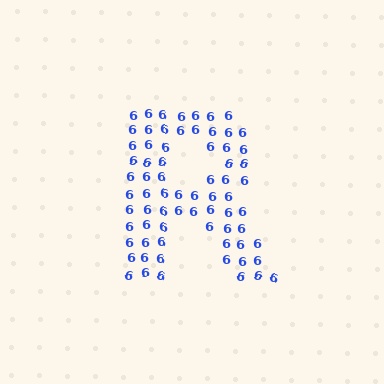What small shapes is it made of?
It is made of small digit 6's.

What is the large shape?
The large shape is the letter R.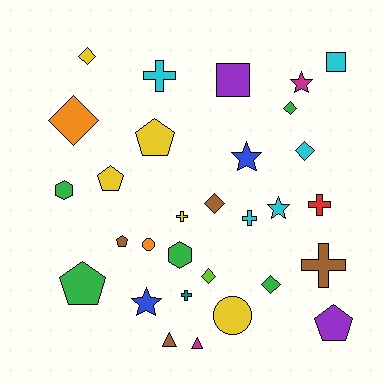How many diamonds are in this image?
There are 7 diamonds.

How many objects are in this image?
There are 30 objects.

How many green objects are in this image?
There are 5 green objects.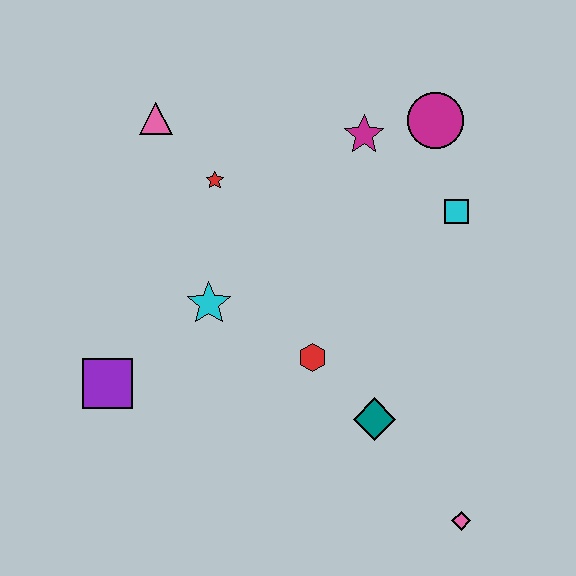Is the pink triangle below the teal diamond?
No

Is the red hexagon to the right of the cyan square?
No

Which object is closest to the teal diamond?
The red hexagon is closest to the teal diamond.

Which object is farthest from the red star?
The pink diamond is farthest from the red star.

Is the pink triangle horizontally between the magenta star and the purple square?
Yes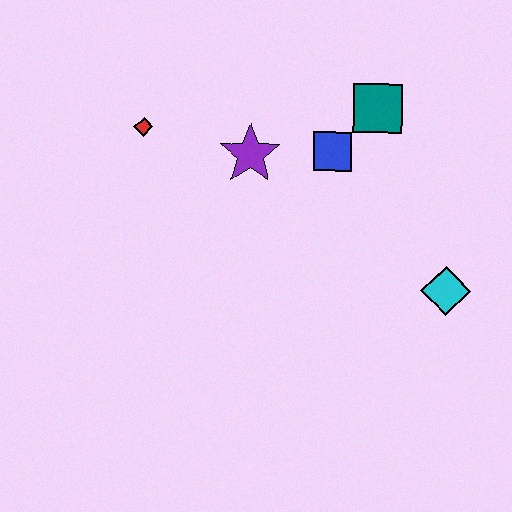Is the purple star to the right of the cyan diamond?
No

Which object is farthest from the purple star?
The cyan diamond is farthest from the purple star.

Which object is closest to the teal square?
The blue square is closest to the teal square.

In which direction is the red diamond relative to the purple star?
The red diamond is to the left of the purple star.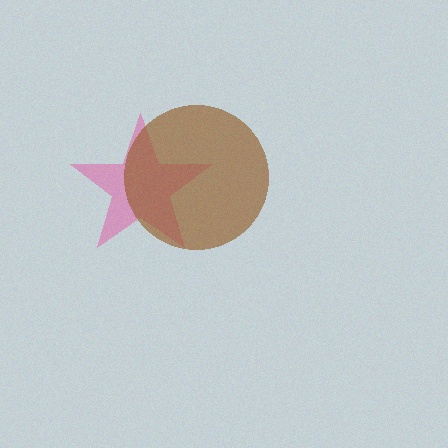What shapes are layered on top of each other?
The layered shapes are: a pink star, a brown circle.